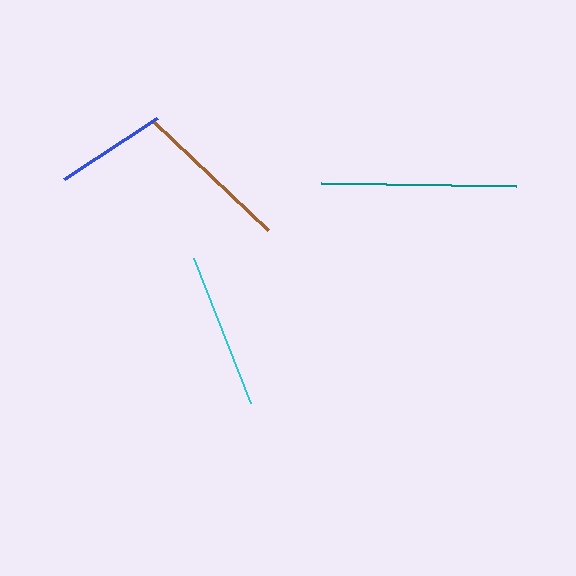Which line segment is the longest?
The teal line is the longest at approximately 195 pixels.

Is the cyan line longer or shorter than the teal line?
The teal line is longer than the cyan line.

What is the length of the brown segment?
The brown segment is approximately 156 pixels long.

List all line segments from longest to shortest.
From longest to shortest: teal, brown, cyan, blue.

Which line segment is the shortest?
The blue line is the shortest at approximately 112 pixels.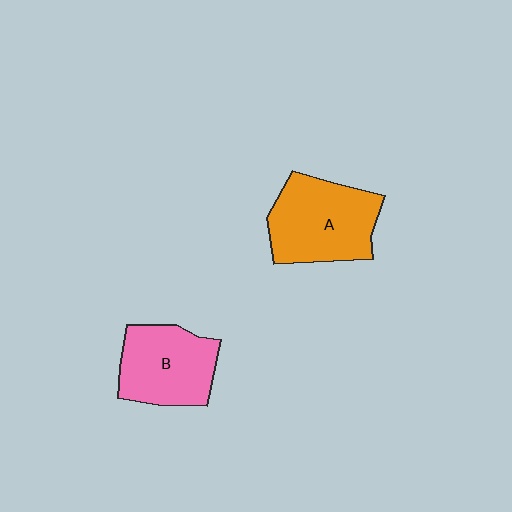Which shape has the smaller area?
Shape B (pink).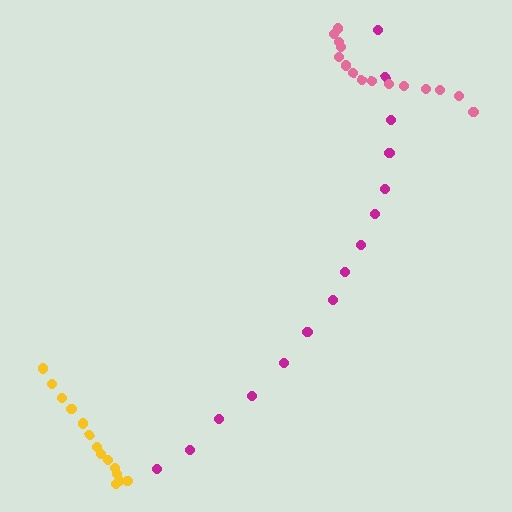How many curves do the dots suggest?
There are 3 distinct paths.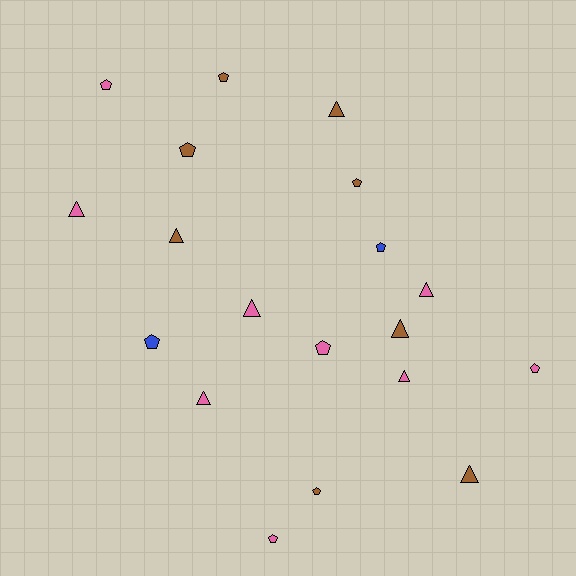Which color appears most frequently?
Pink, with 9 objects.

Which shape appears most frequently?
Pentagon, with 10 objects.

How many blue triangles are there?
There are no blue triangles.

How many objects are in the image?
There are 19 objects.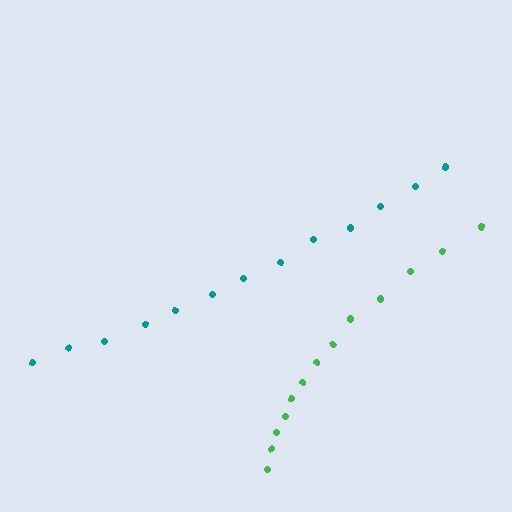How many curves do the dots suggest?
There are 2 distinct paths.